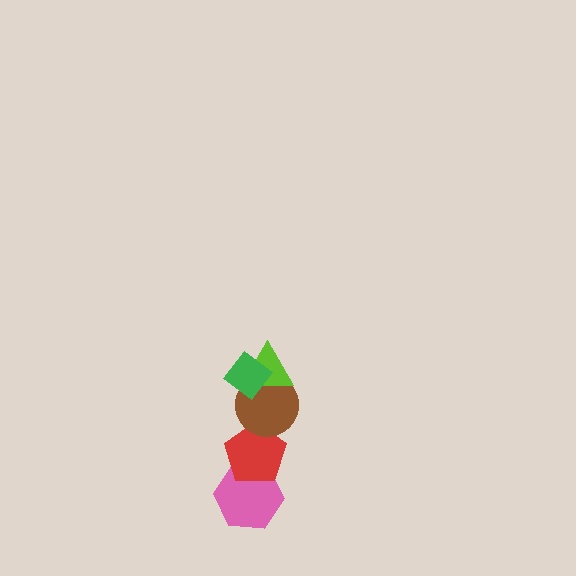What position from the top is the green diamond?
The green diamond is 1st from the top.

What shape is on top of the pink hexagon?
The red pentagon is on top of the pink hexagon.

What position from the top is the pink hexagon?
The pink hexagon is 5th from the top.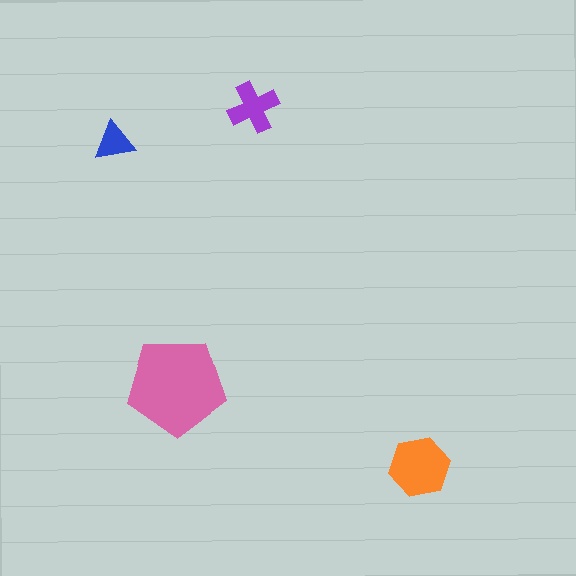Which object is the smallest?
The blue triangle.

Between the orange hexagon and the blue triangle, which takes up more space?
The orange hexagon.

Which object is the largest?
The pink pentagon.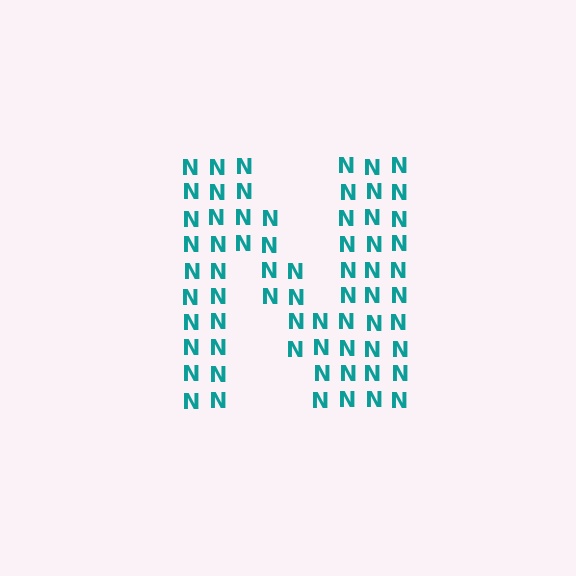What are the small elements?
The small elements are letter N's.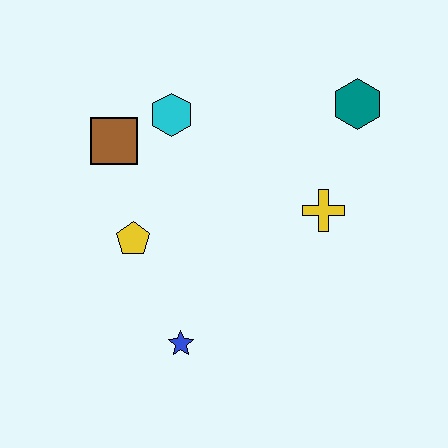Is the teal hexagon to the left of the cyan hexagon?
No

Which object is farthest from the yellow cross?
The brown square is farthest from the yellow cross.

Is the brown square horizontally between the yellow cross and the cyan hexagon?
No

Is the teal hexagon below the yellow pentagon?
No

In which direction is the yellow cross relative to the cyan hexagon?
The yellow cross is to the right of the cyan hexagon.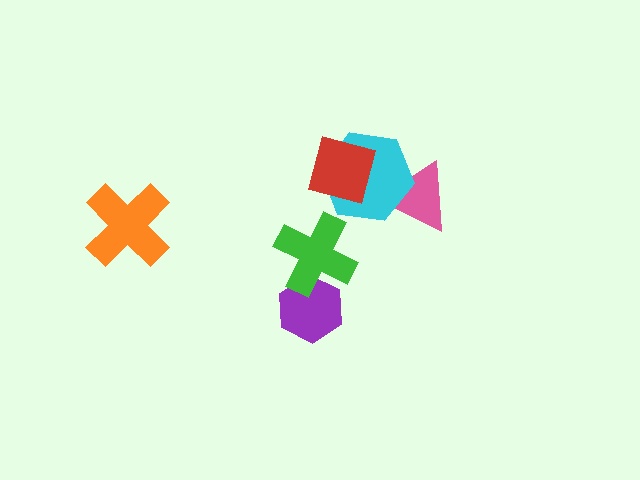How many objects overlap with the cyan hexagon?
2 objects overlap with the cyan hexagon.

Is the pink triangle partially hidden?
Yes, it is partially covered by another shape.